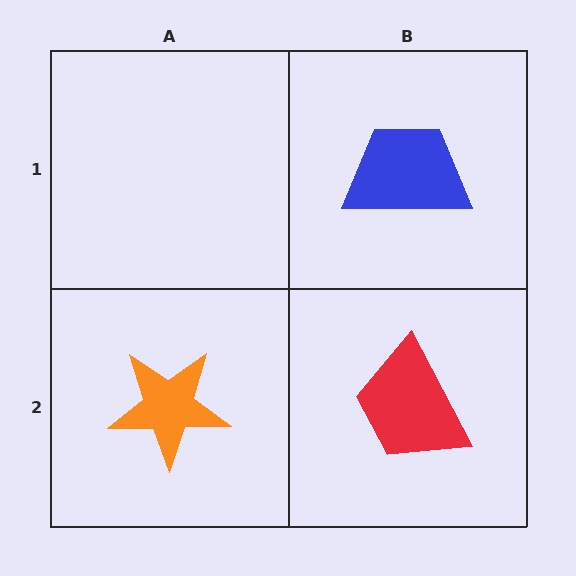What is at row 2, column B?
A red trapezoid.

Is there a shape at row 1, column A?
No, that cell is empty.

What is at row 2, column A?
An orange star.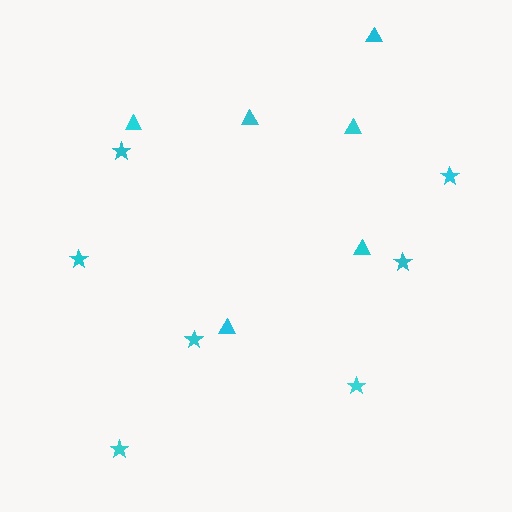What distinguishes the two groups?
There are 2 groups: one group of stars (7) and one group of triangles (6).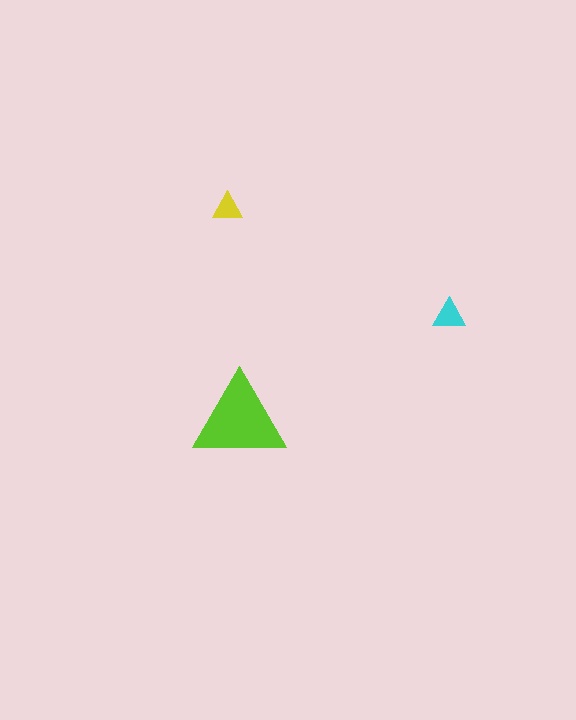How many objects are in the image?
There are 3 objects in the image.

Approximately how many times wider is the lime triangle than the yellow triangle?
About 3 times wider.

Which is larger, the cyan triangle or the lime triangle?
The lime one.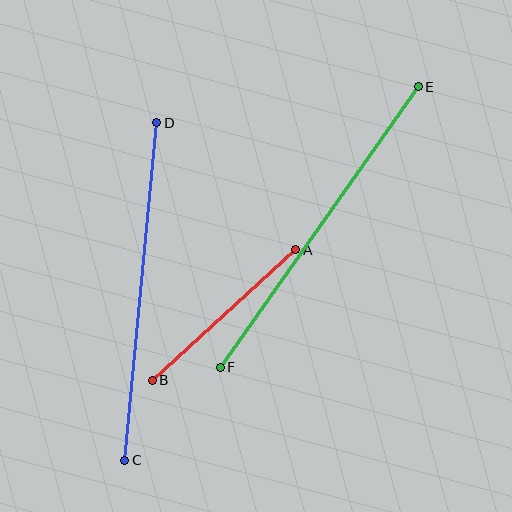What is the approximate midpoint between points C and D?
The midpoint is at approximately (141, 292) pixels.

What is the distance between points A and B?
The distance is approximately 194 pixels.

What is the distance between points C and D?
The distance is approximately 339 pixels.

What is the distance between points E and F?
The distance is approximately 343 pixels.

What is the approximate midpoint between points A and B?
The midpoint is at approximately (224, 315) pixels.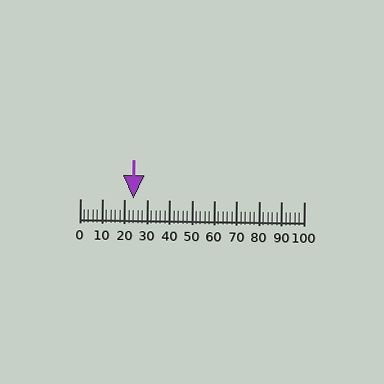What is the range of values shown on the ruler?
The ruler shows values from 0 to 100.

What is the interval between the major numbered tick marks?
The major tick marks are spaced 10 units apart.